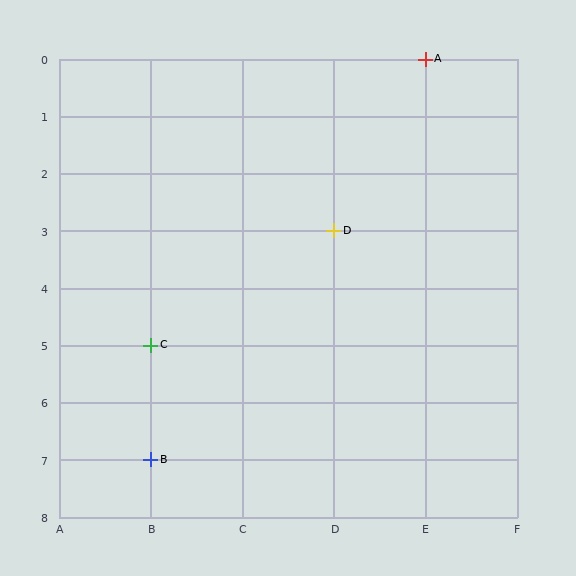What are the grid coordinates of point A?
Point A is at grid coordinates (E, 0).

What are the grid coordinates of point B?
Point B is at grid coordinates (B, 7).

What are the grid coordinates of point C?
Point C is at grid coordinates (B, 5).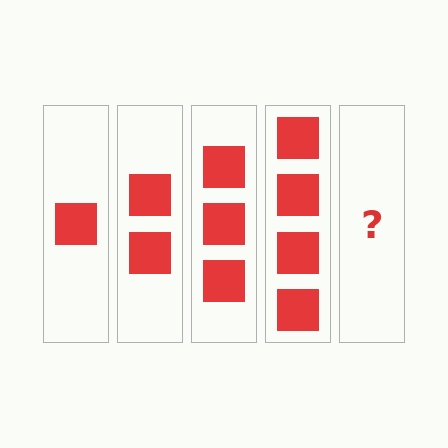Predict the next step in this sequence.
The next step is 5 squares.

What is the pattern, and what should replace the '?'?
The pattern is that each step adds one more square. The '?' should be 5 squares.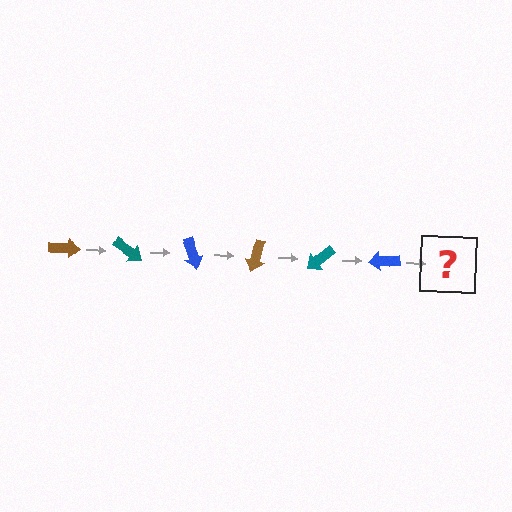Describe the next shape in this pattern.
It should be a brown arrow, rotated 210 degrees from the start.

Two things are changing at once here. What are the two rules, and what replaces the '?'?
The two rules are that it rotates 35 degrees each step and the color cycles through brown, teal, and blue. The '?' should be a brown arrow, rotated 210 degrees from the start.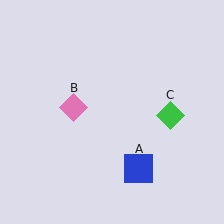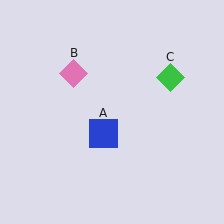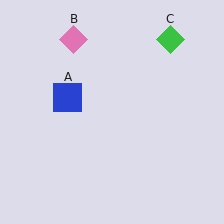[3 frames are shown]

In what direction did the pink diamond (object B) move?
The pink diamond (object B) moved up.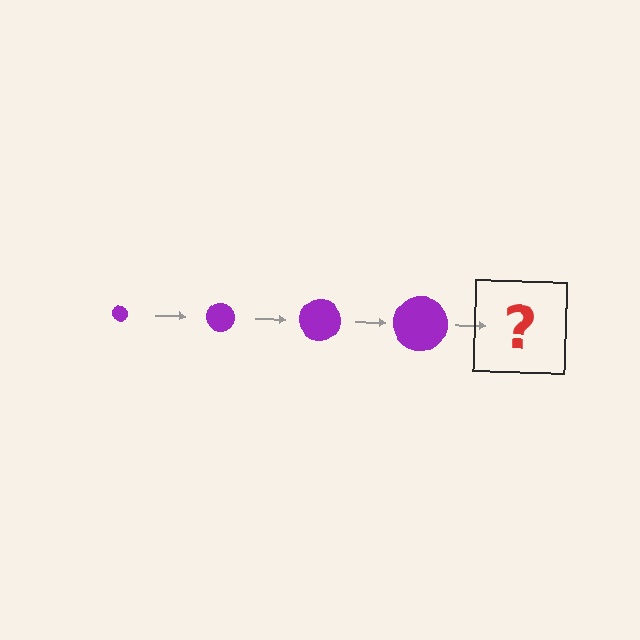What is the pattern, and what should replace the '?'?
The pattern is that the circle gets progressively larger each step. The '?' should be a purple circle, larger than the previous one.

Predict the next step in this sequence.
The next step is a purple circle, larger than the previous one.